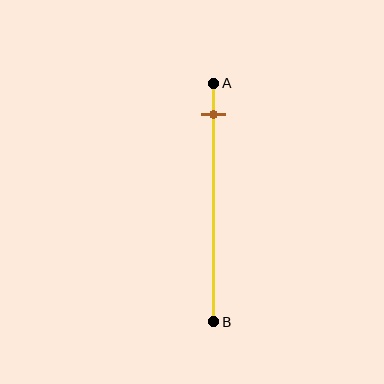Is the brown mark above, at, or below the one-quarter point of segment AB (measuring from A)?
The brown mark is above the one-quarter point of segment AB.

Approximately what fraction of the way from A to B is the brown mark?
The brown mark is approximately 15% of the way from A to B.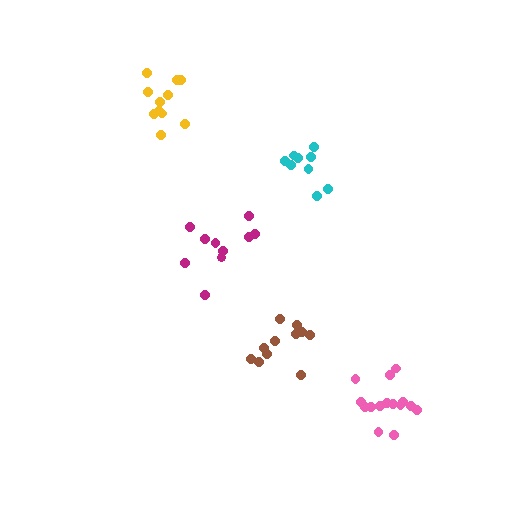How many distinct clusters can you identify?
There are 5 distinct clusters.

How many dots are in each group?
Group 1: 10 dots, Group 2: 15 dots, Group 3: 11 dots, Group 4: 9 dots, Group 5: 11 dots (56 total).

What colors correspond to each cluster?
The clusters are colored: magenta, pink, brown, cyan, yellow.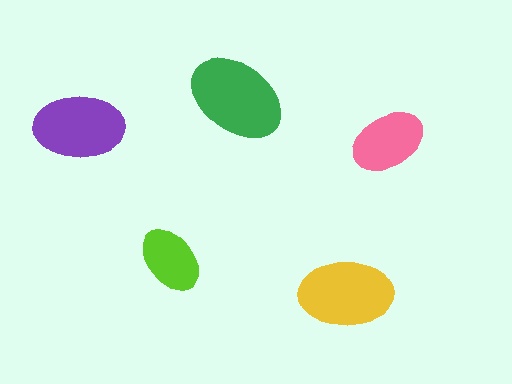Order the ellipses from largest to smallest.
the green one, the yellow one, the purple one, the pink one, the lime one.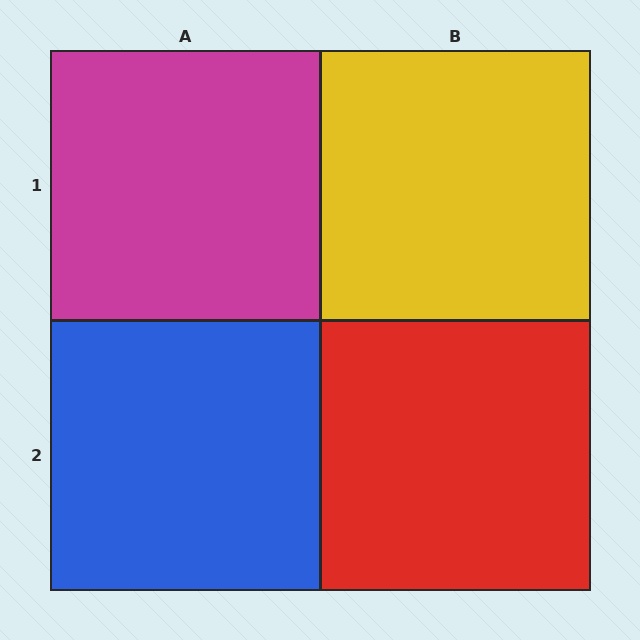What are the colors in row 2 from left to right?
Blue, red.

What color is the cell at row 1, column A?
Magenta.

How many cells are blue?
1 cell is blue.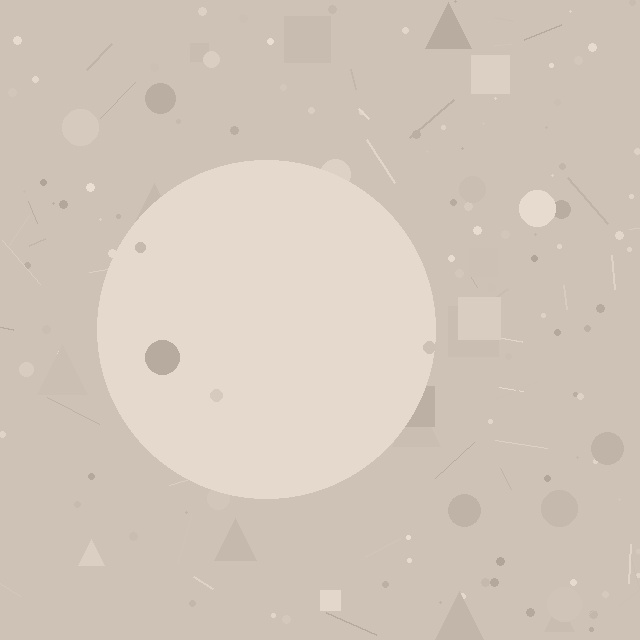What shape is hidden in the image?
A circle is hidden in the image.